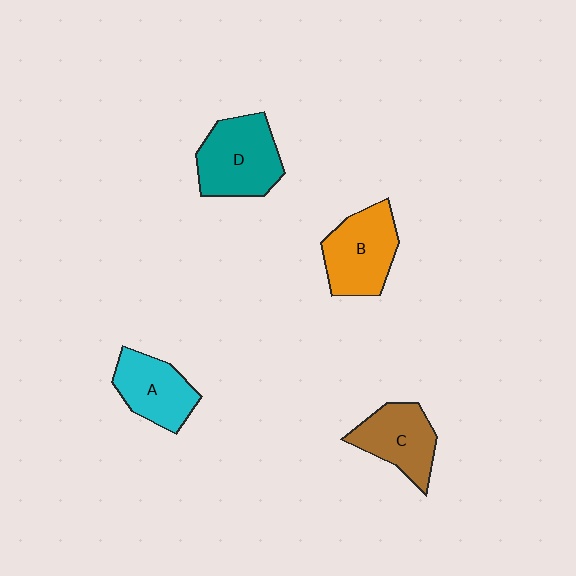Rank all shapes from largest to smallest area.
From largest to smallest: D (teal), B (orange), C (brown), A (cyan).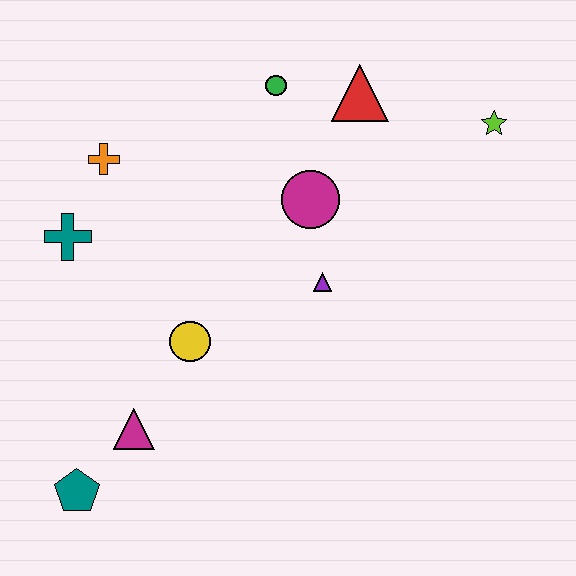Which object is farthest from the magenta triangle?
The lime star is farthest from the magenta triangle.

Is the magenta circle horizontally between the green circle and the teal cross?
No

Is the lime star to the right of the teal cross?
Yes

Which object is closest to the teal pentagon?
The magenta triangle is closest to the teal pentagon.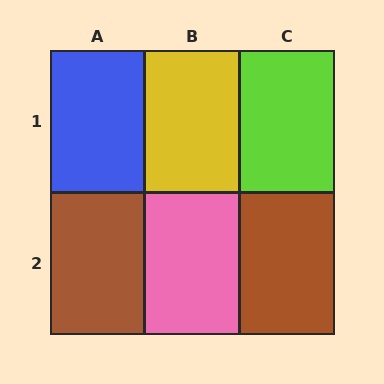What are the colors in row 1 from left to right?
Blue, yellow, lime.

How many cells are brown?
2 cells are brown.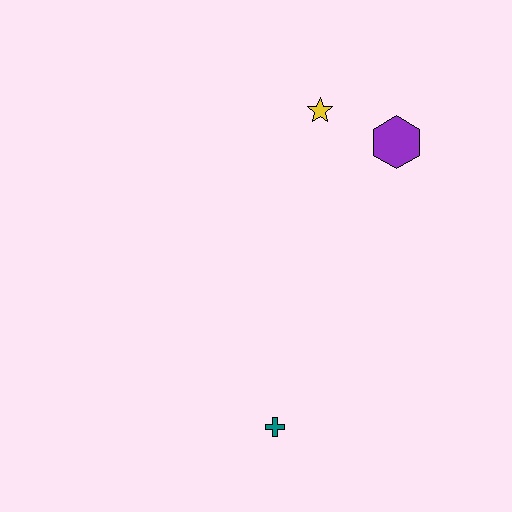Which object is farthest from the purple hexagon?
The teal cross is farthest from the purple hexagon.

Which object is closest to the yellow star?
The purple hexagon is closest to the yellow star.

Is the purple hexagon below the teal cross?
No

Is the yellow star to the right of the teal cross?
Yes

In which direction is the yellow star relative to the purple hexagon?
The yellow star is to the left of the purple hexagon.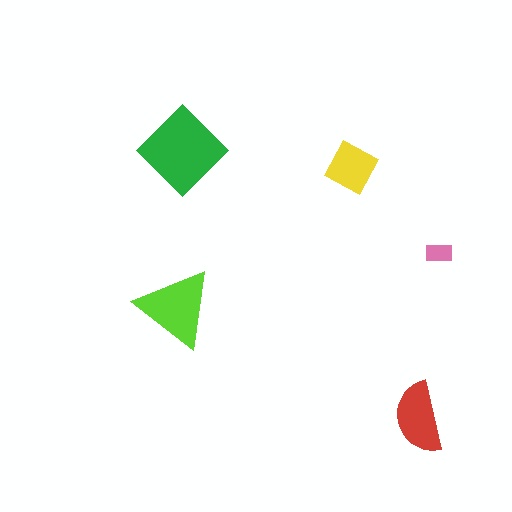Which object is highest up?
The green diamond is topmost.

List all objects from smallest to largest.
The pink rectangle, the yellow square, the red semicircle, the lime triangle, the green diamond.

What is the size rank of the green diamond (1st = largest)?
1st.